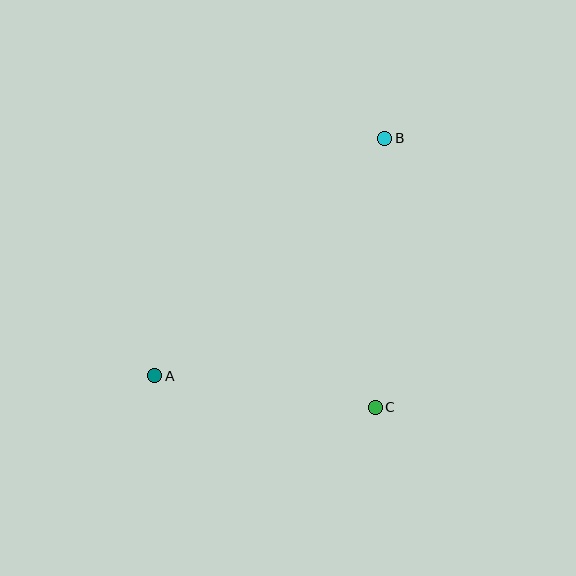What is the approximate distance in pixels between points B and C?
The distance between B and C is approximately 269 pixels.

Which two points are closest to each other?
Points A and C are closest to each other.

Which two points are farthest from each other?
Points A and B are farthest from each other.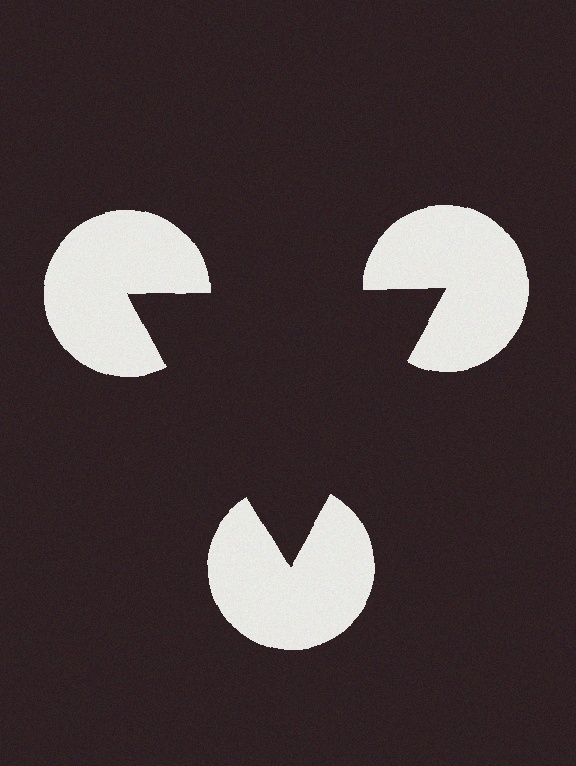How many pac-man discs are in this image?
There are 3 — one at each vertex of the illusory triangle.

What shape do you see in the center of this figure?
An illusory triangle — its edges are inferred from the aligned wedge cuts in the pac-man discs, not physically drawn.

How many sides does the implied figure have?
3 sides.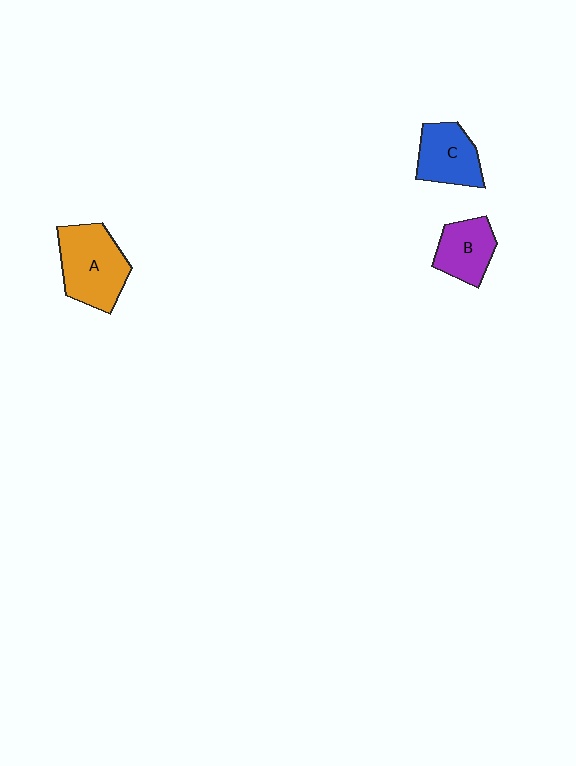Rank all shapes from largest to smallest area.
From largest to smallest: A (orange), C (blue), B (purple).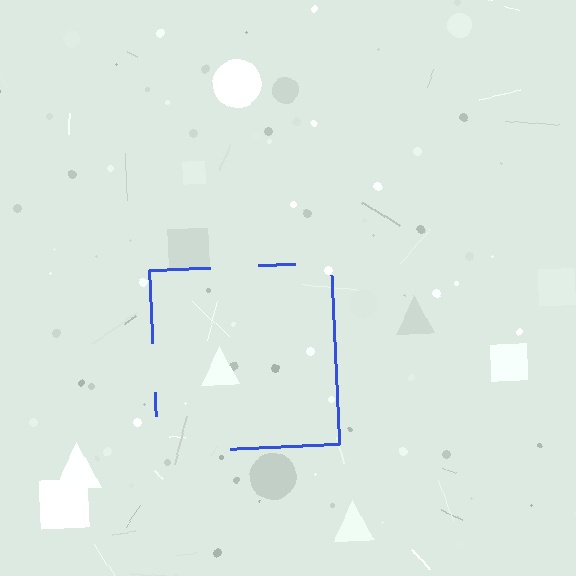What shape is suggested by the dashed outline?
The dashed outline suggests a square.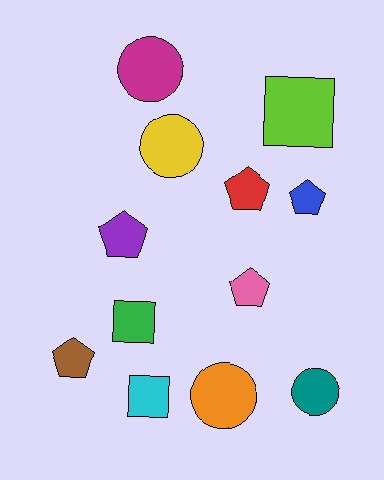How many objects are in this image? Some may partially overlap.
There are 12 objects.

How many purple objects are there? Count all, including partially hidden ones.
There is 1 purple object.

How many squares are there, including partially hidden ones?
There are 3 squares.